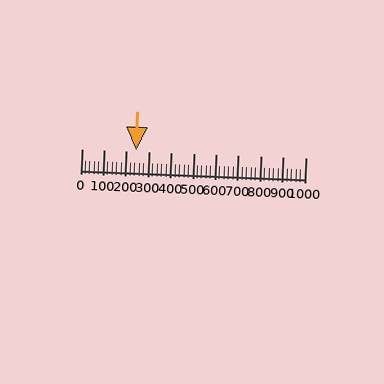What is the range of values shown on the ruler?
The ruler shows values from 0 to 1000.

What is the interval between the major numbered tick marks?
The major tick marks are spaced 100 units apart.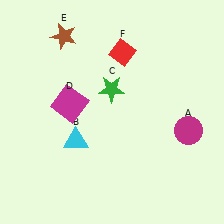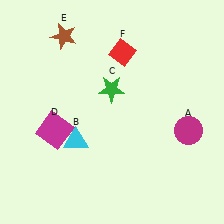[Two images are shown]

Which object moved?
The magenta square (D) moved down.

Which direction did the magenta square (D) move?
The magenta square (D) moved down.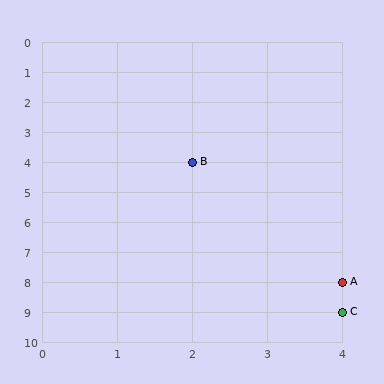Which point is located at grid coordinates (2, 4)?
Point B is at (2, 4).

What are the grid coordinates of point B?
Point B is at grid coordinates (2, 4).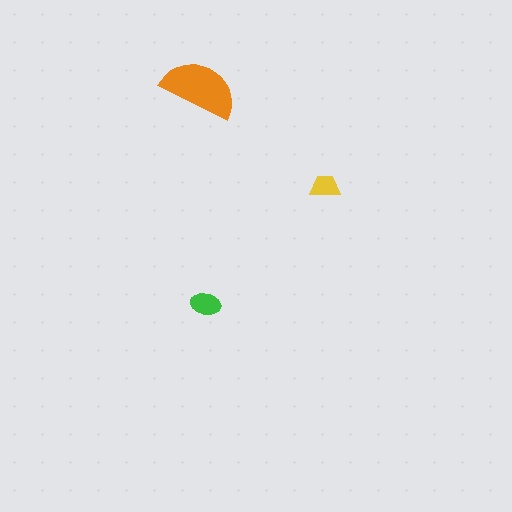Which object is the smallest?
The yellow trapezoid.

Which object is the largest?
The orange semicircle.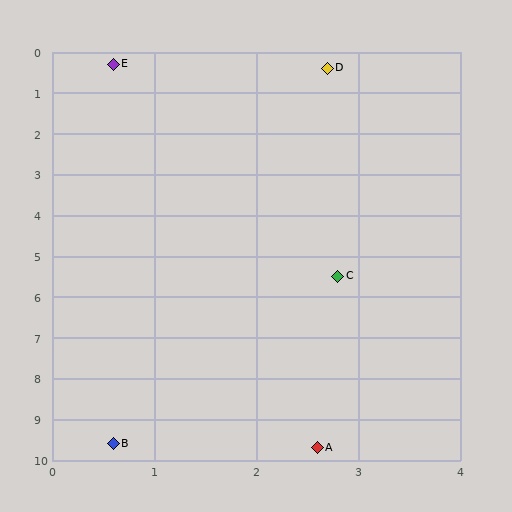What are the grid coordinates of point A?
Point A is at approximately (2.6, 9.7).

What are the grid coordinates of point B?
Point B is at approximately (0.6, 9.6).